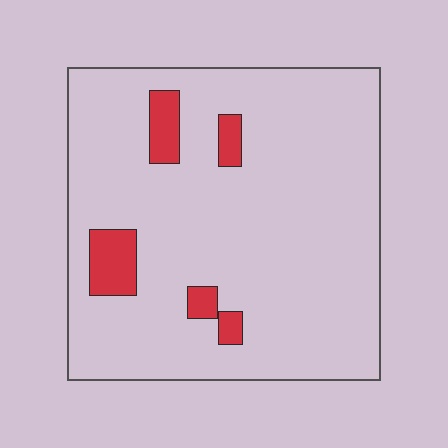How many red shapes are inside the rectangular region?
5.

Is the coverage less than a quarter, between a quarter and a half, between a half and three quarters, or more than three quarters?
Less than a quarter.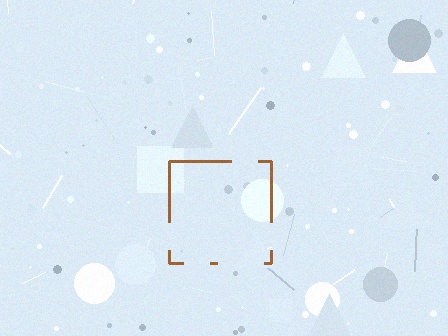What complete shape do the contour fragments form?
The contour fragments form a square.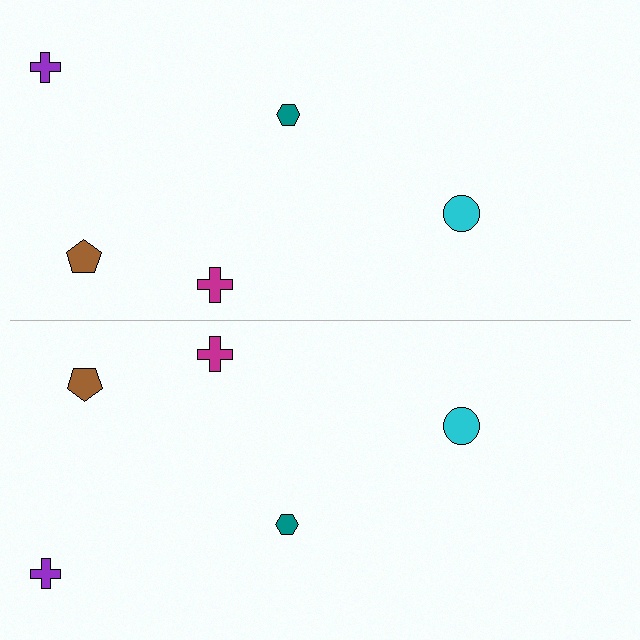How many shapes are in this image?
There are 10 shapes in this image.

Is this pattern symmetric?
Yes, this pattern has bilateral (reflection) symmetry.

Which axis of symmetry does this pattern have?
The pattern has a horizontal axis of symmetry running through the center of the image.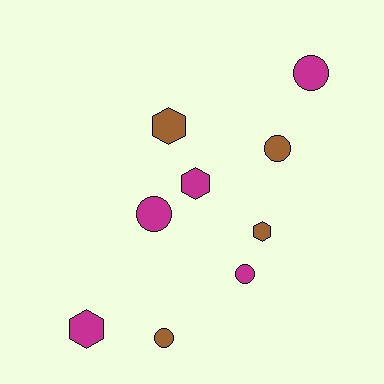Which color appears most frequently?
Magenta, with 5 objects.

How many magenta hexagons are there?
There are 2 magenta hexagons.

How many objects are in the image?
There are 9 objects.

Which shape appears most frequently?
Circle, with 5 objects.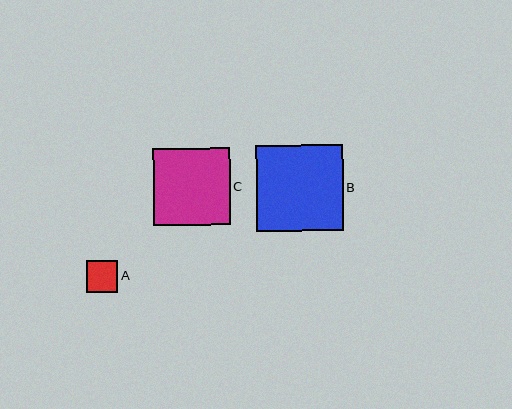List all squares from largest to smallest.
From largest to smallest: B, C, A.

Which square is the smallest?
Square A is the smallest with a size of approximately 32 pixels.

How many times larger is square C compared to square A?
Square C is approximately 2.4 times the size of square A.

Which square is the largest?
Square B is the largest with a size of approximately 86 pixels.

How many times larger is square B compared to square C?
Square B is approximately 1.1 times the size of square C.